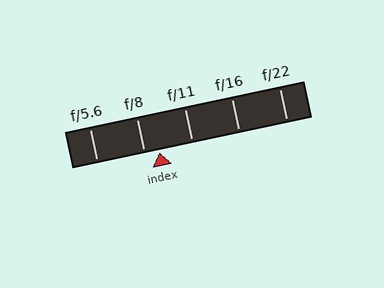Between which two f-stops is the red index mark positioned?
The index mark is between f/8 and f/11.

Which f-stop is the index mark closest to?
The index mark is closest to f/8.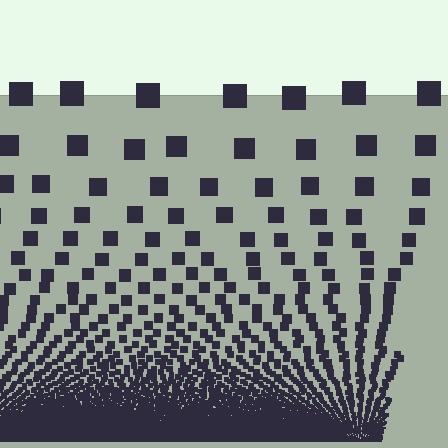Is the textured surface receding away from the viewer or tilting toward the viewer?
The surface appears to tilt toward the viewer. Texture elements get larger and sparser toward the top.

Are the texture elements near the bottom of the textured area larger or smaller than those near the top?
Smaller. The gradient is inverted — elements near the bottom are smaller and denser.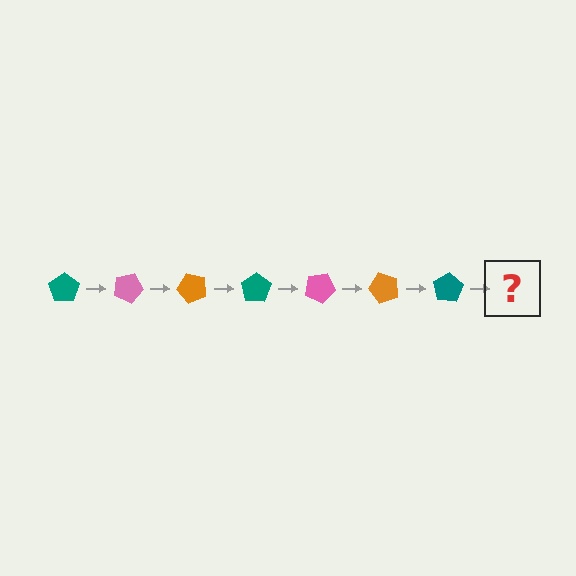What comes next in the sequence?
The next element should be a pink pentagon, rotated 175 degrees from the start.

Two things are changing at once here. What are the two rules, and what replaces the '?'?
The two rules are that it rotates 25 degrees each step and the color cycles through teal, pink, and orange. The '?' should be a pink pentagon, rotated 175 degrees from the start.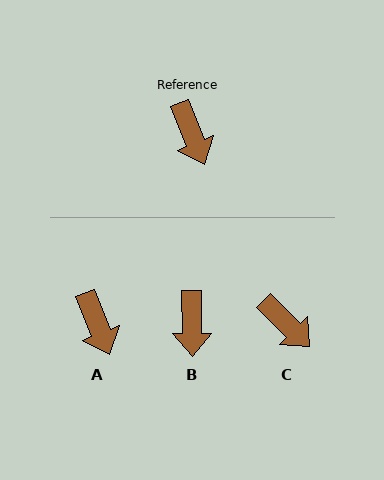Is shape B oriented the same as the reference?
No, it is off by about 21 degrees.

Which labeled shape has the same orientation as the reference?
A.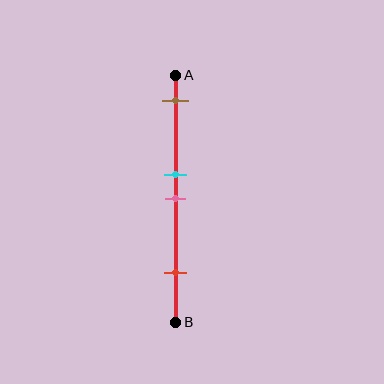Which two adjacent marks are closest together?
The cyan and pink marks are the closest adjacent pair.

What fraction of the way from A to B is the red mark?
The red mark is approximately 80% (0.8) of the way from A to B.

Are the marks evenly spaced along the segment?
No, the marks are not evenly spaced.